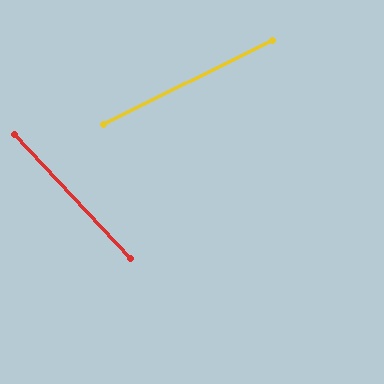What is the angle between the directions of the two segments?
Approximately 73 degrees.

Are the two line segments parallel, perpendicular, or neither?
Neither parallel nor perpendicular — they differ by about 73°.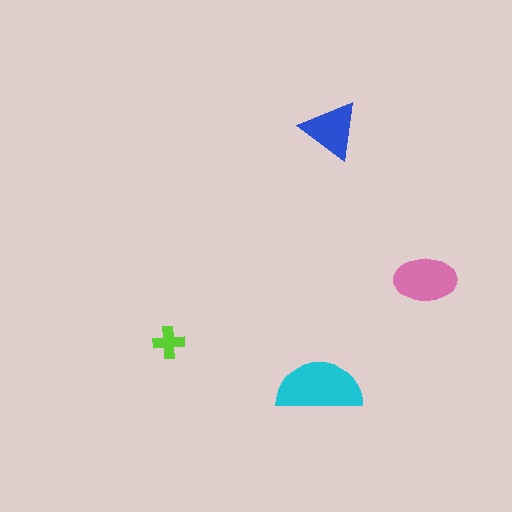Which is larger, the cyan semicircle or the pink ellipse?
The cyan semicircle.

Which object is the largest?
The cyan semicircle.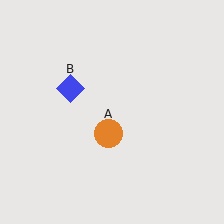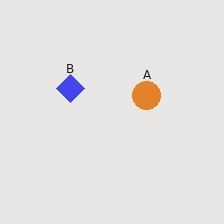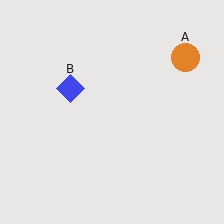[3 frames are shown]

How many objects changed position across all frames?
1 object changed position: orange circle (object A).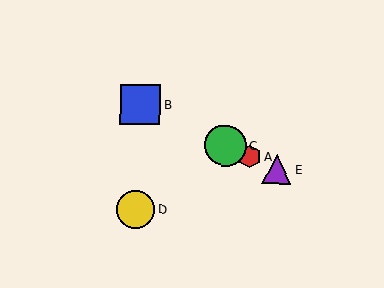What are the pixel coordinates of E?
Object E is at (277, 170).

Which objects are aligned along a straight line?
Objects A, B, C, E are aligned along a straight line.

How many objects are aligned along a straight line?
4 objects (A, B, C, E) are aligned along a straight line.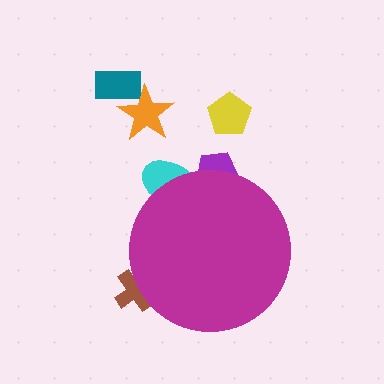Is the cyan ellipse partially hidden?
Yes, the cyan ellipse is partially hidden behind the magenta circle.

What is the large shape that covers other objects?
A magenta circle.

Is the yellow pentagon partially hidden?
No, the yellow pentagon is fully visible.